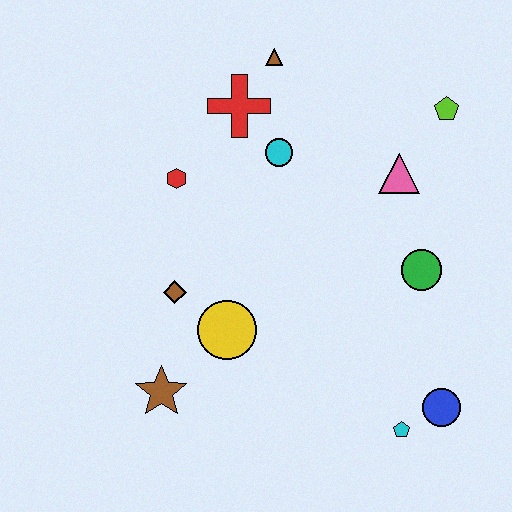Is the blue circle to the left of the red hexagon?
No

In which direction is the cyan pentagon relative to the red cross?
The cyan pentagon is below the red cross.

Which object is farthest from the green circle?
The brown star is farthest from the green circle.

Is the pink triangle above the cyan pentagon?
Yes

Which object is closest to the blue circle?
The cyan pentagon is closest to the blue circle.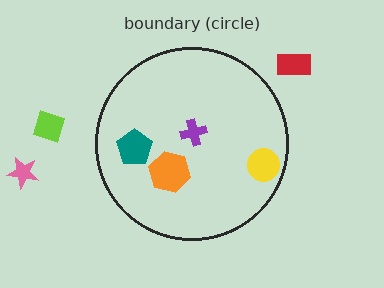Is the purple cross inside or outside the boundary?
Inside.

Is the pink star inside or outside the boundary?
Outside.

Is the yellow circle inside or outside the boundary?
Inside.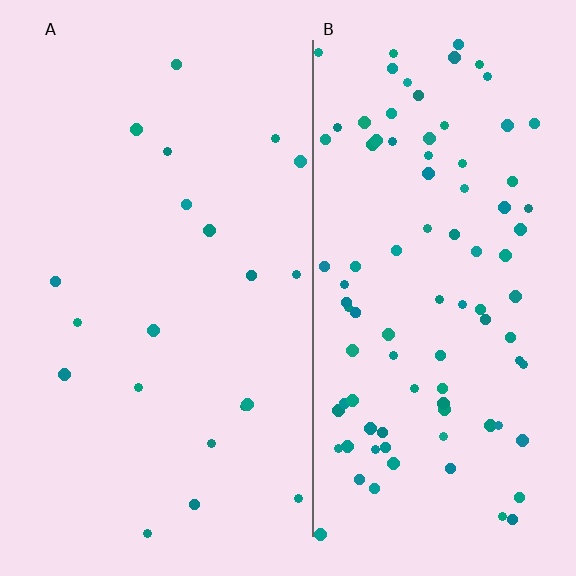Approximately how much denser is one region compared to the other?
Approximately 4.7× — region B over region A.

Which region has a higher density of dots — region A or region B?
B (the right).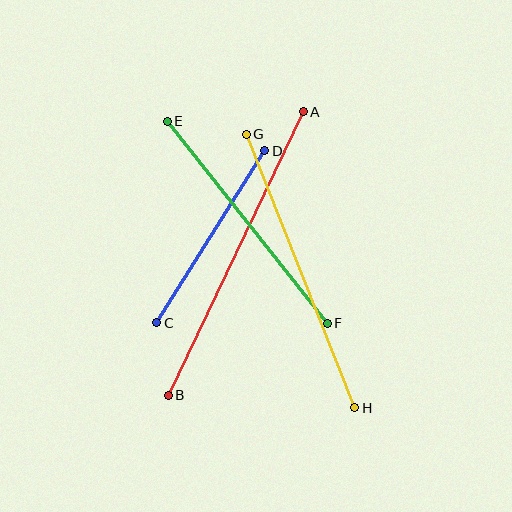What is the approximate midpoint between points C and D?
The midpoint is at approximately (211, 237) pixels.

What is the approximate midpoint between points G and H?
The midpoint is at approximately (300, 271) pixels.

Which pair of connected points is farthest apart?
Points A and B are farthest apart.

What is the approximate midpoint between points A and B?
The midpoint is at approximately (236, 254) pixels.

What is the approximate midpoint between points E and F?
The midpoint is at approximately (247, 222) pixels.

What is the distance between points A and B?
The distance is approximately 314 pixels.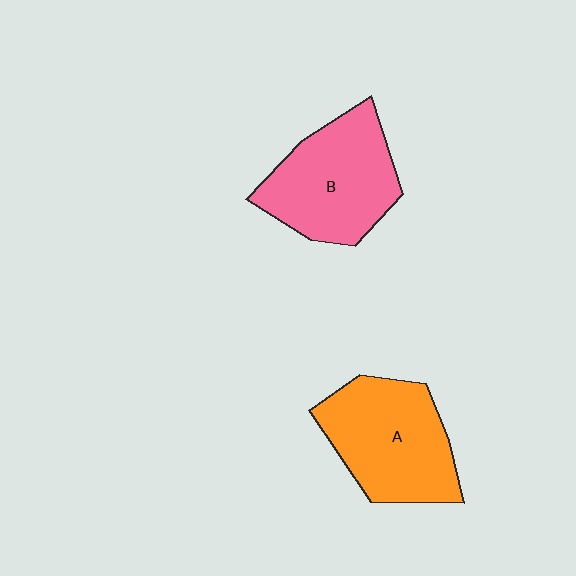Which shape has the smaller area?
Shape B (pink).